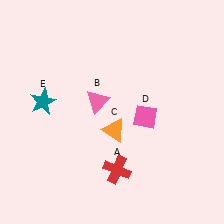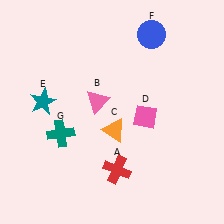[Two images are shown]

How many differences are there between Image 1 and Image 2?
There are 2 differences between the two images.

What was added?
A blue circle (F), a teal cross (G) were added in Image 2.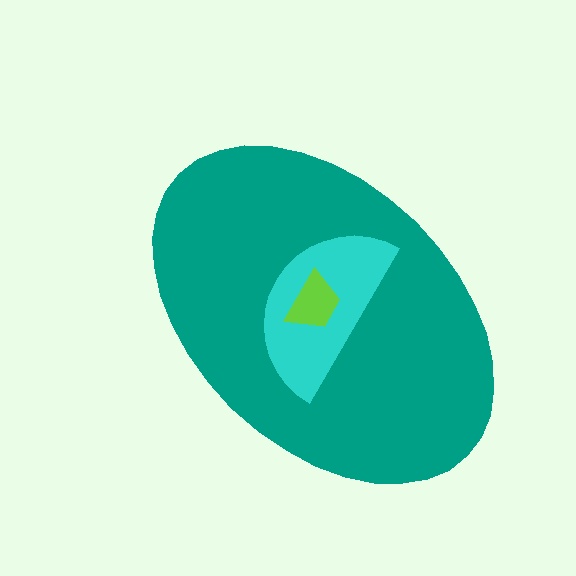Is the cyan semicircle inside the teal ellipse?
Yes.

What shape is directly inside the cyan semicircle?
The lime trapezoid.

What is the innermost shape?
The lime trapezoid.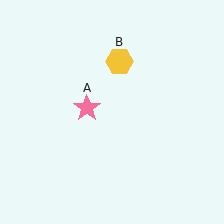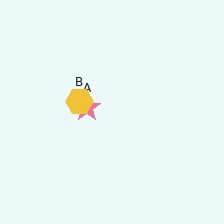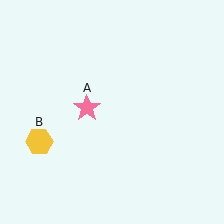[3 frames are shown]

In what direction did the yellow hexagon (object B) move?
The yellow hexagon (object B) moved down and to the left.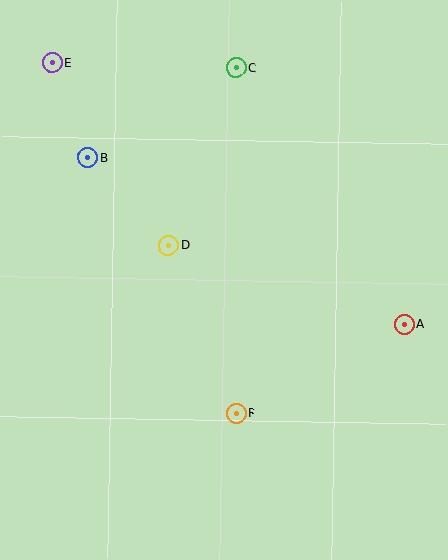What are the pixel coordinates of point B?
Point B is at (88, 158).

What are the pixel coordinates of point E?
Point E is at (52, 63).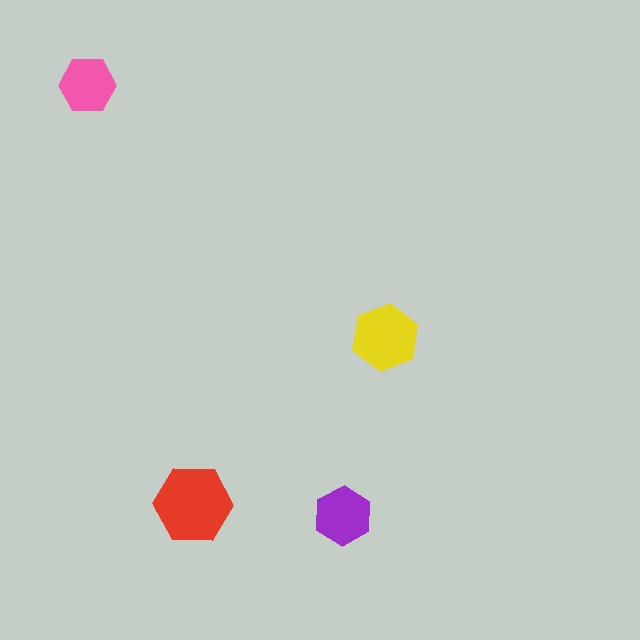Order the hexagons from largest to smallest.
the red one, the yellow one, the purple one, the pink one.